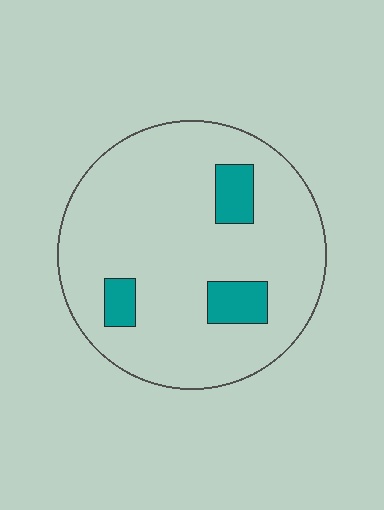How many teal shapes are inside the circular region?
3.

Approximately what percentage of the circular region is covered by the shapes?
Approximately 10%.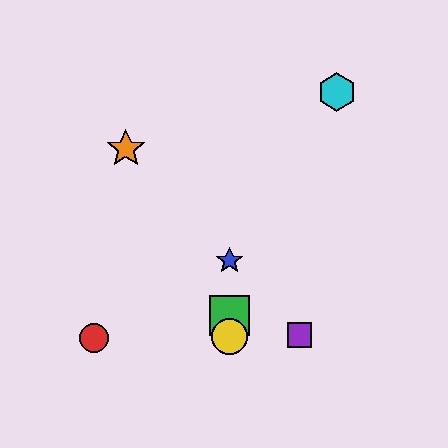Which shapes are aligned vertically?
The blue star, the green square, the yellow circle are aligned vertically.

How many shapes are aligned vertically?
3 shapes (the blue star, the green square, the yellow circle) are aligned vertically.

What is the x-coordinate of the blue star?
The blue star is at x≈230.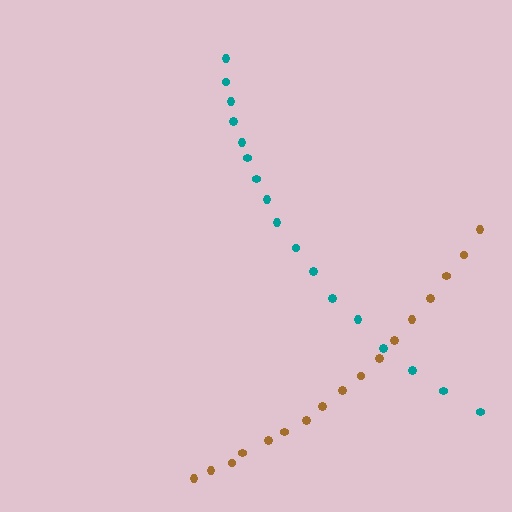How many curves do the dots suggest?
There are 2 distinct paths.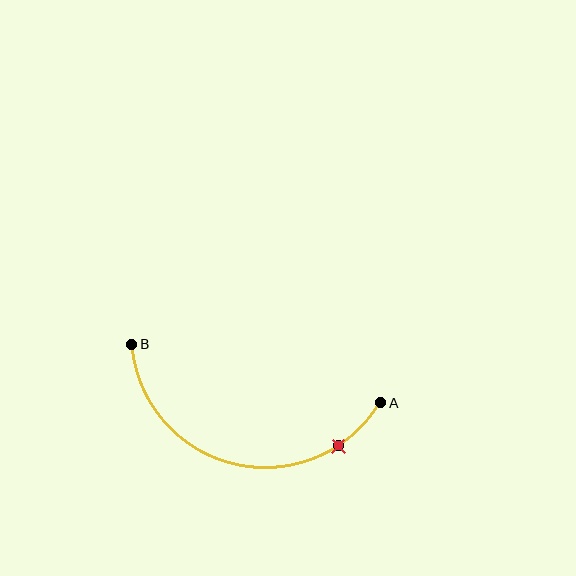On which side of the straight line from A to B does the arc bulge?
The arc bulges below the straight line connecting A and B.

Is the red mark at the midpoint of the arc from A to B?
No. The red mark lies on the arc but is closer to endpoint A. The arc midpoint would be at the point on the curve equidistant along the arc from both A and B.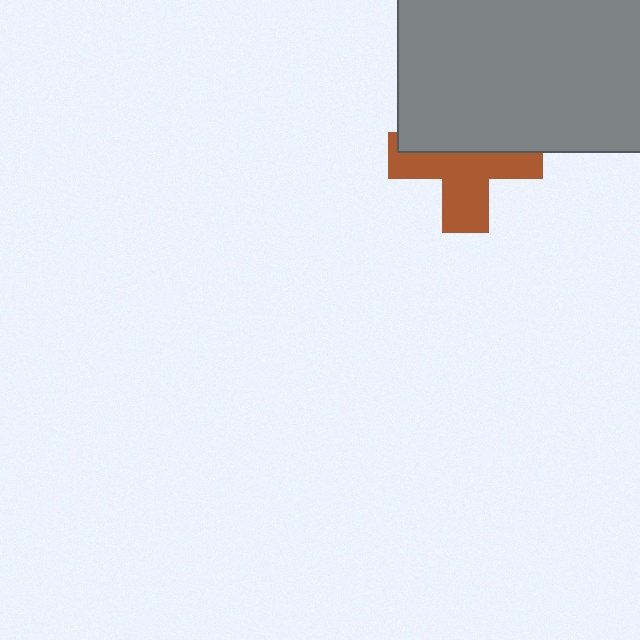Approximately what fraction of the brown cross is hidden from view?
Roughly 46% of the brown cross is hidden behind the gray rectangle.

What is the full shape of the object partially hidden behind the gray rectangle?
The partially hidden object is a brown cross.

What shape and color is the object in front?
The object in front is a gray rectangle.